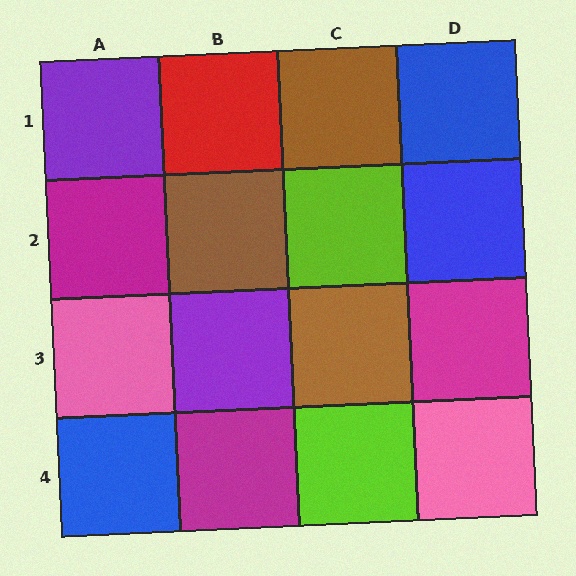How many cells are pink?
2 cells are pink.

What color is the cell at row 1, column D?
Blue.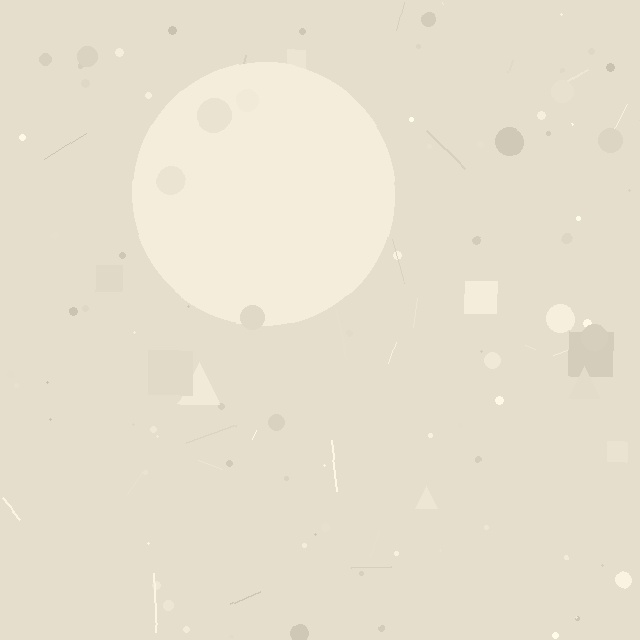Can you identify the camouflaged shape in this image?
The camouflaged shape is a circle.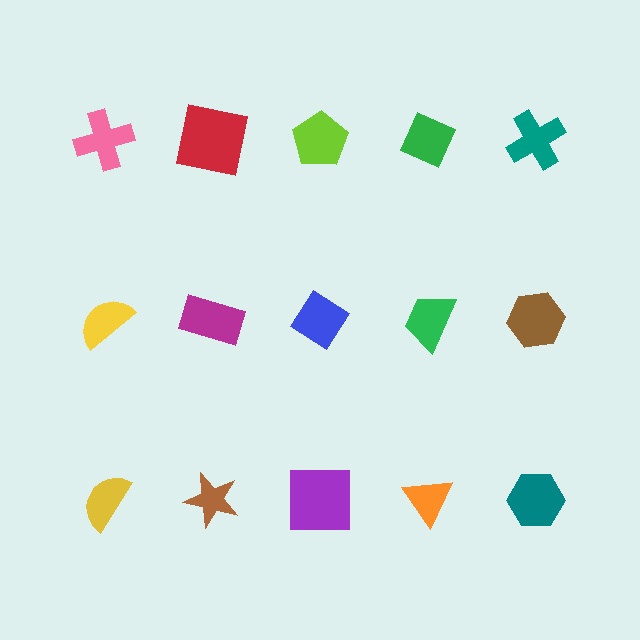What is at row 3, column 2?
A brown star.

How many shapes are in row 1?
5 shapes.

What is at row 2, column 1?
A yellow semicircle.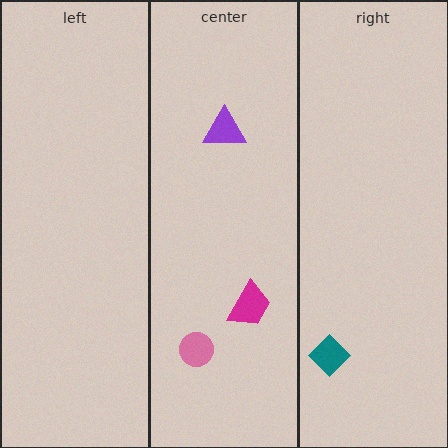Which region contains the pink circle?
The center region.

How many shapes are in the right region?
1.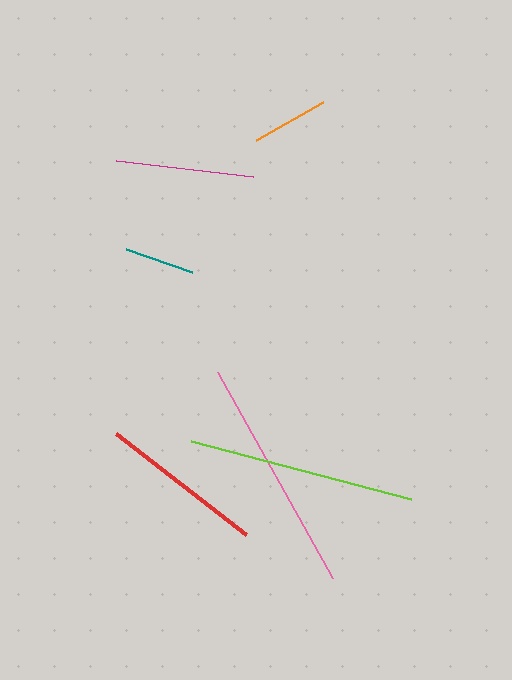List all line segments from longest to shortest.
From longest to shortest: pink, lime, red, magenta, orange, teal.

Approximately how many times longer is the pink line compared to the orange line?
The pink line is approximately 3.1 times the length of the orange line.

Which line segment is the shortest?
The teal line is the shortest at approximately 70 pixels.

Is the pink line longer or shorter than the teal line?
The pink line is longer than the teal line.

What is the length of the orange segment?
The orange segment is approximately 77 pixels long.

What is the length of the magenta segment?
The magenta segment is approximately 138 pixels long.